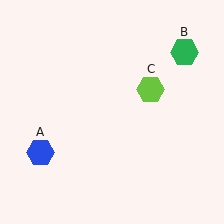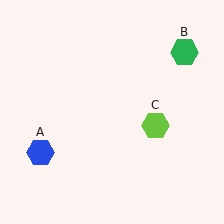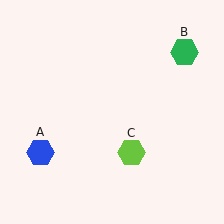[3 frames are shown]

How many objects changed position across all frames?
1 object changed position: lime hexagon (object C).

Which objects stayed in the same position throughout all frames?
Blue hexagon (object A) and green hexagon (object B) remained stationary.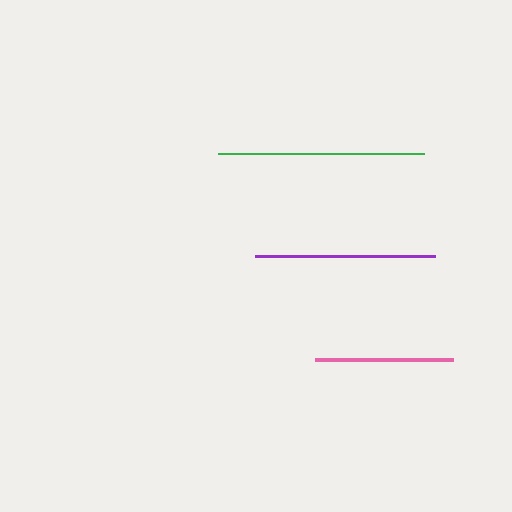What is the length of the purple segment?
The purple segment is approximately 181 pixels long.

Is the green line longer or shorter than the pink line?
The green line is longer than the pink line.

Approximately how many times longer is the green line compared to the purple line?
The green line is approximately 1.1 times the length of the purple line.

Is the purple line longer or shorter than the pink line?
The purple line is longer than the pink line.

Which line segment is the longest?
The green line is the longest at approximately 207 pixels.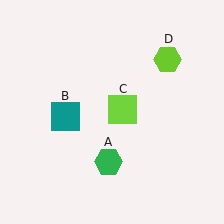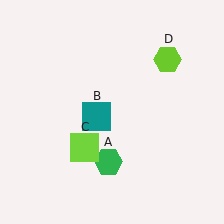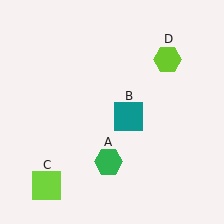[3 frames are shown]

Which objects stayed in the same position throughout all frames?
Green hexagon (object A) and lime hexagon (object D) remained stationary.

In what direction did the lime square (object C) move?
The lime square (object C) moved down and to the left.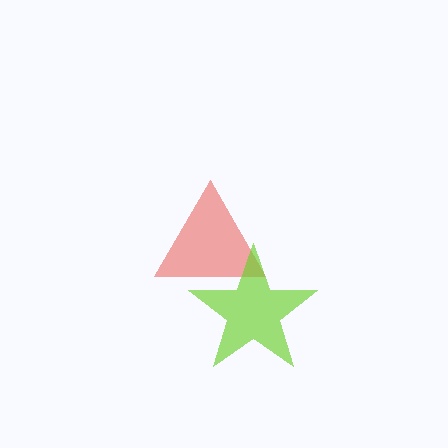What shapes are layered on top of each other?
The layered shapes are: a red triangle, a lime star.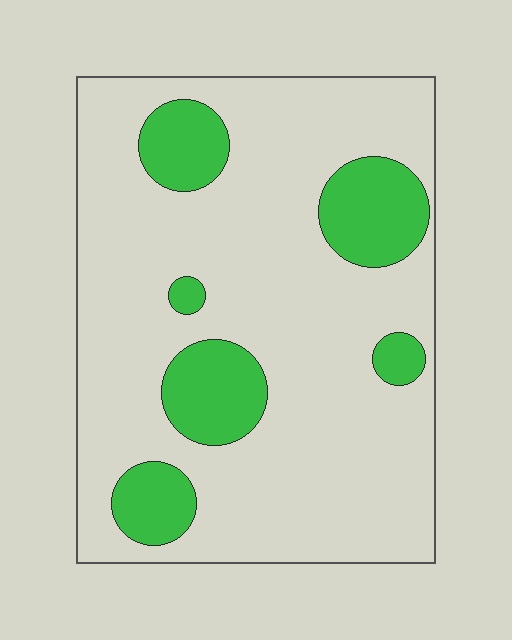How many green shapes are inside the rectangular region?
6.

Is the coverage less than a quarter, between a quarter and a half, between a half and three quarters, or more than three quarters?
Less than a quarter.